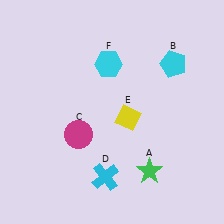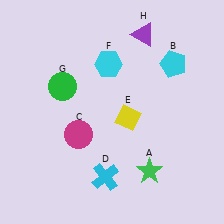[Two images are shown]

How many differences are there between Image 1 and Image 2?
There are 2 differences between the two images.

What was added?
A green circle (G), a purple triangle (H) were added in Image 2.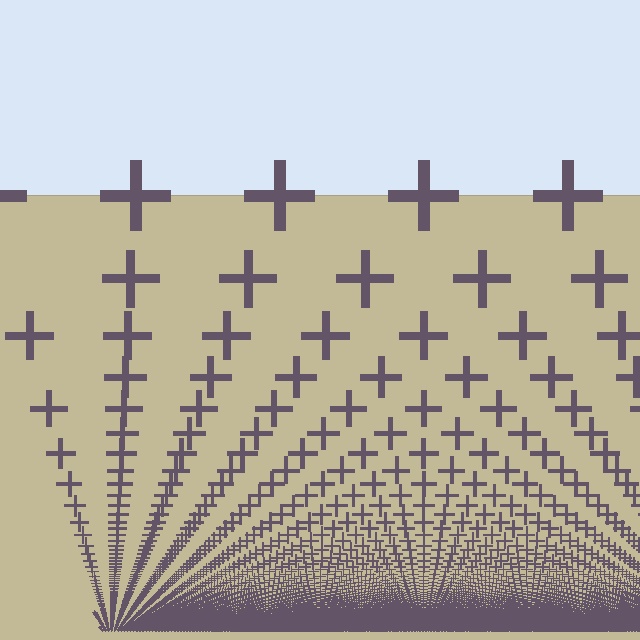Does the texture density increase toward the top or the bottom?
Density increases toward the bottom.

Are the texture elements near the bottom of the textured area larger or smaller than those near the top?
Smaller. The gradient is inverted — elements near the bottom are smaller and denser.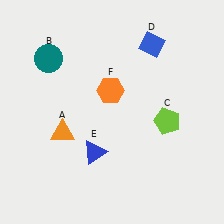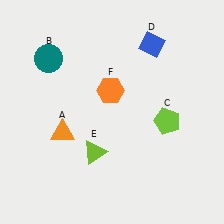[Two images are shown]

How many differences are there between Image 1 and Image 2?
There is 1 difference between the two images.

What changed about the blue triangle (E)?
In Image 1, E is blue. In Image 2, it changed to lime.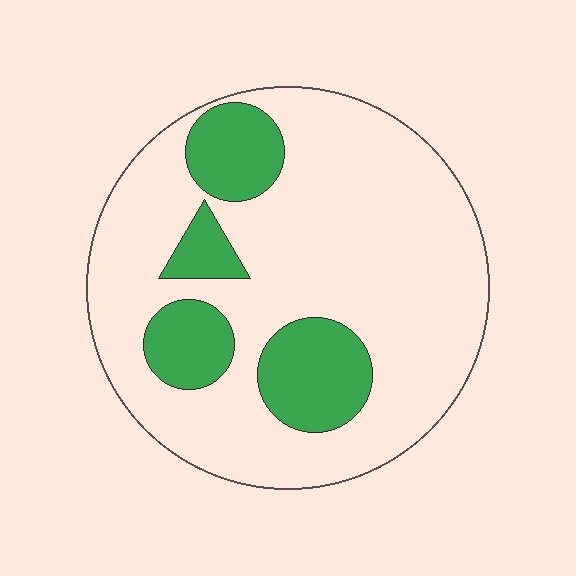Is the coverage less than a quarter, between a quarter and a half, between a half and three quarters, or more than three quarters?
Less than a quarter.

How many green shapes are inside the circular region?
4.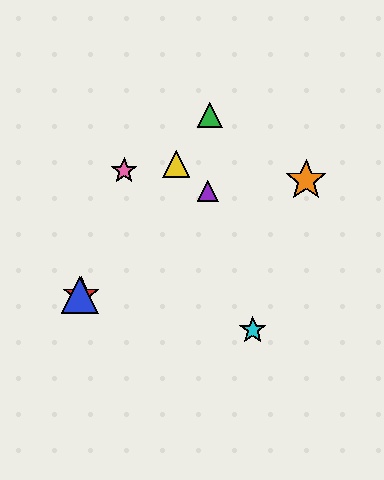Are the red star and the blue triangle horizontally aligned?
Yes, both are at y≈295.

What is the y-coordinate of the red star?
The red star is at y≈295.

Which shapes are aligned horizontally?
The red star, the blue triangle are aligned horizontally.